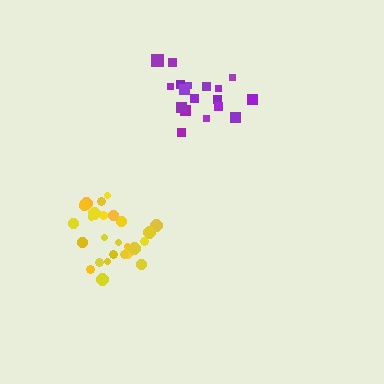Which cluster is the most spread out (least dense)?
Purple.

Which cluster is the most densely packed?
Yellow.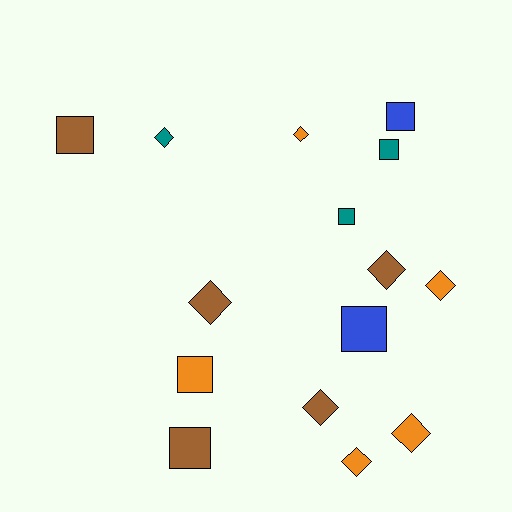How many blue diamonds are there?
There are no blue diamonds.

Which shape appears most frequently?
Diamond, with 8 objects.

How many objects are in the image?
There are 15 objects.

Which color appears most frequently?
Orange, with 5 objects.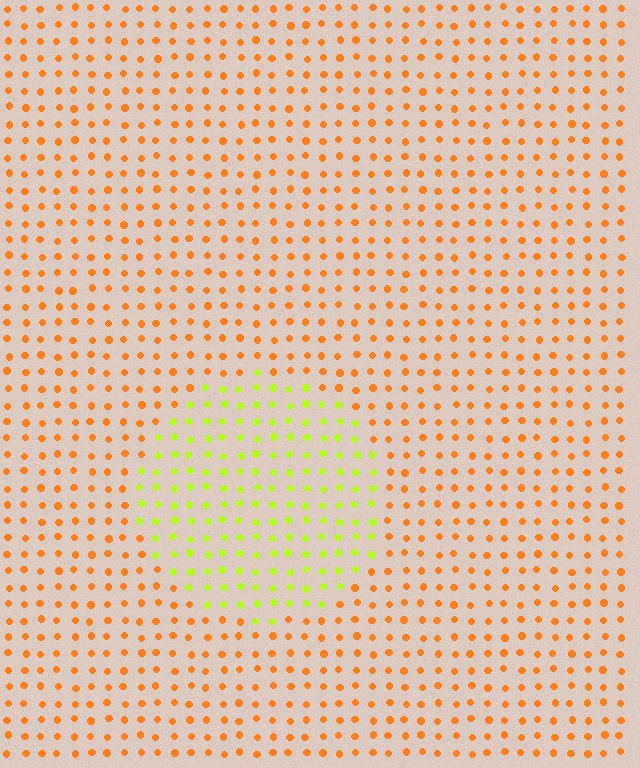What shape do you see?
I see a circle.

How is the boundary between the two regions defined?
The boundary is defined purely by a slight shift in hue (about 54 degrees). Spacing, size, and orientation are identical on both sides.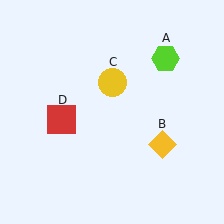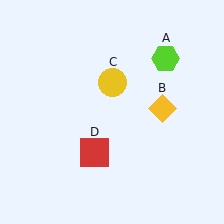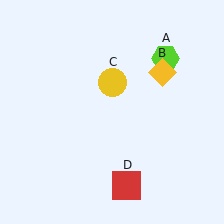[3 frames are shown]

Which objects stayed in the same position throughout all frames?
Lime hexagon (object A) and yellow circle (object C) remained stationary.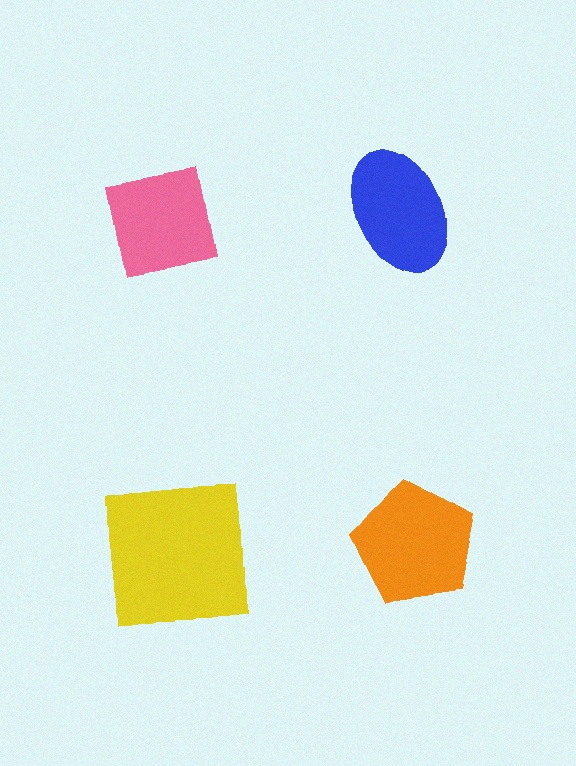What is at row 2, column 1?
A yellow square.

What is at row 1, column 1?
A pink square.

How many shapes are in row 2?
2 shapes.